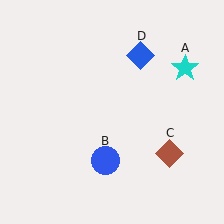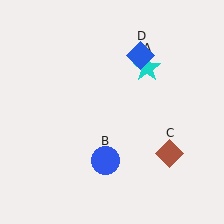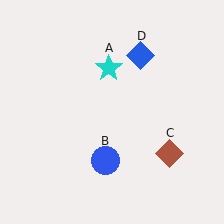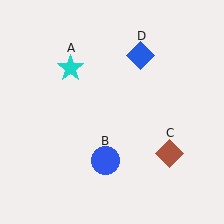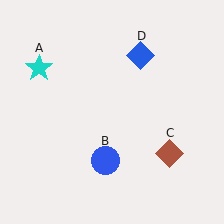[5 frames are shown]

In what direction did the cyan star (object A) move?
The cyan star (object A) moved left.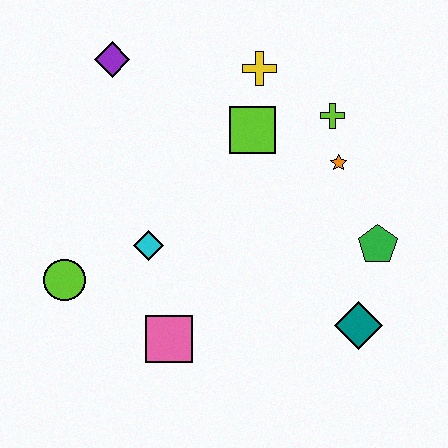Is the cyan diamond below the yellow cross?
Yes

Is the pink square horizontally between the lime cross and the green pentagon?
No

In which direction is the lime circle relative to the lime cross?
The lime circle is to the left of the lime cross.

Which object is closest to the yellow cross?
The lime square is closest to the yellow cross.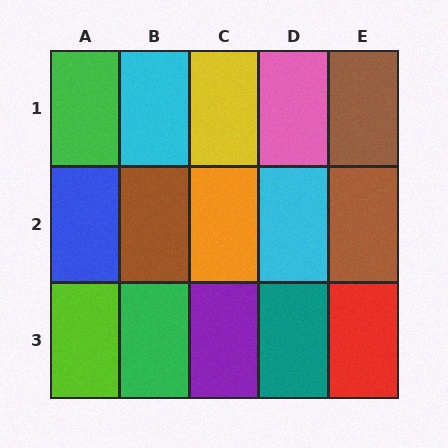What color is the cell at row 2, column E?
Brown.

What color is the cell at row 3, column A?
Lime.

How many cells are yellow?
1 cell is yellow.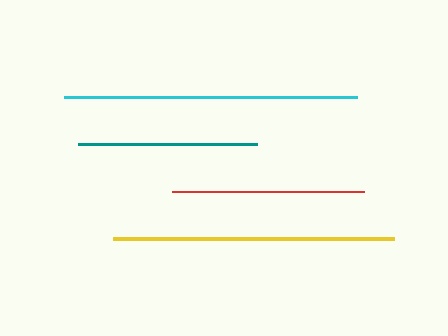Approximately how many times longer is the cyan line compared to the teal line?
The cyan line is approximately 1.6 times the length of the teal line.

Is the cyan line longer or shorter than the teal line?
The cyan line is longer than the teal line.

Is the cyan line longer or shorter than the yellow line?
The cyan line is longer than the yellow line.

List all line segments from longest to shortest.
From longest to shortest: cyan, yellow, red, teal.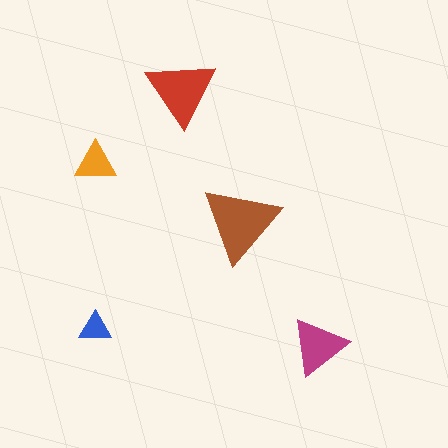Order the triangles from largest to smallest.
the brown one, the red one, the magenta one, the orange one, the blue one.